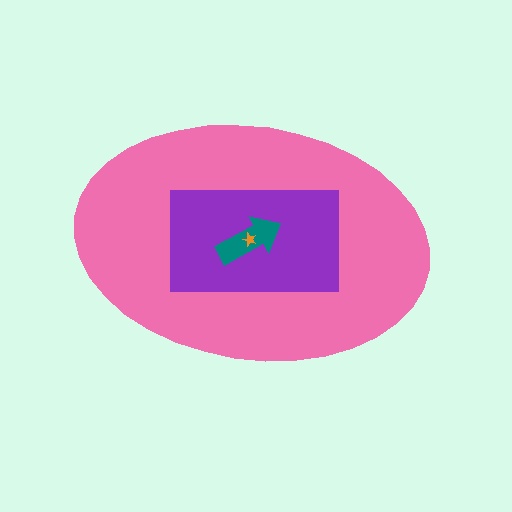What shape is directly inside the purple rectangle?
The teal arrow.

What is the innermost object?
The orange star.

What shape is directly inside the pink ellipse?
The purple rectangle.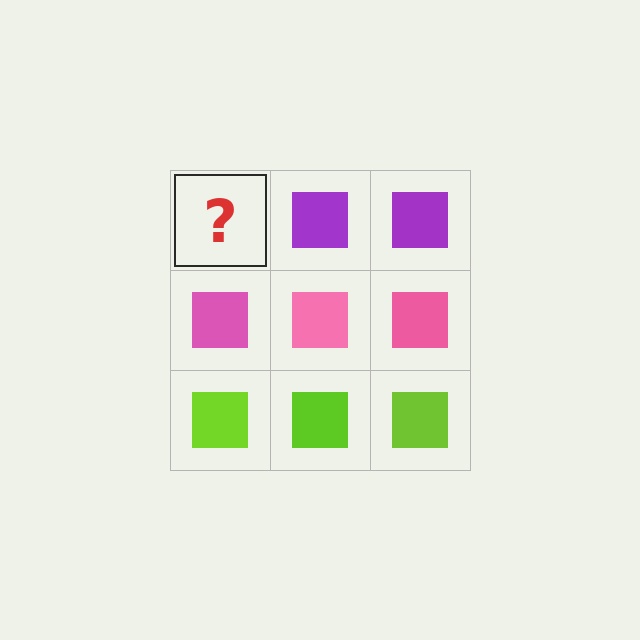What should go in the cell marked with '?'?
The missing cell should contain a purple square.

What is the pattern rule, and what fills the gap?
The rule is that each row has a consistent color. The gap should be filled with a purple square.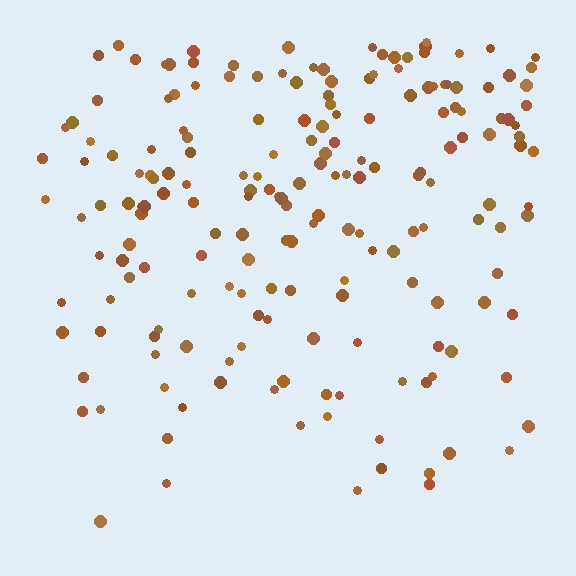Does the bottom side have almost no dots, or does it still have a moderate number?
Still a moderate number, just noticeably fewer than the top.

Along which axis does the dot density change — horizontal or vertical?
Vertical.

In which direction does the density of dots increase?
From bottom to top, with the top side densest.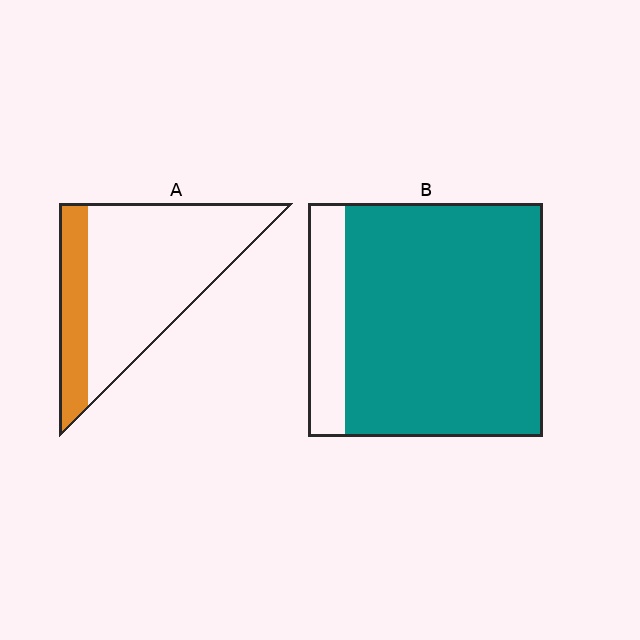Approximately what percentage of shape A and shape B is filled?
A is approximately 25% and B is approximately 85%.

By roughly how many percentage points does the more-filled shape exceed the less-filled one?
By roughly 60 percentage points (B over A).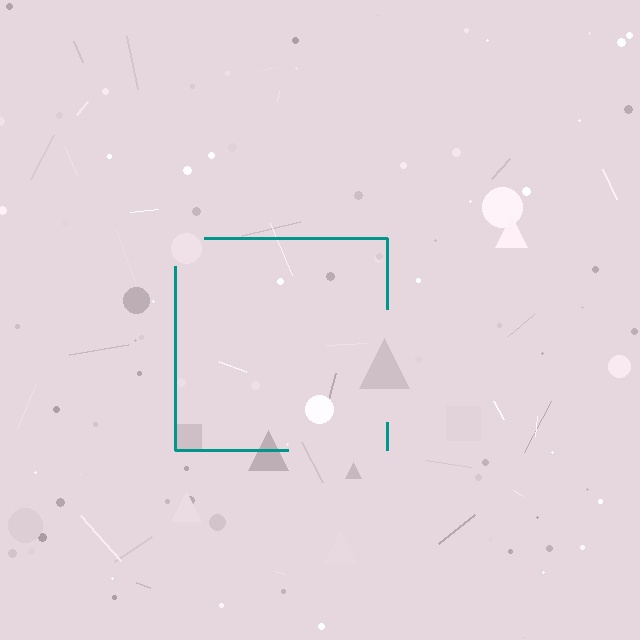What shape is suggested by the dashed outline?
The dashed outline suggests a square.